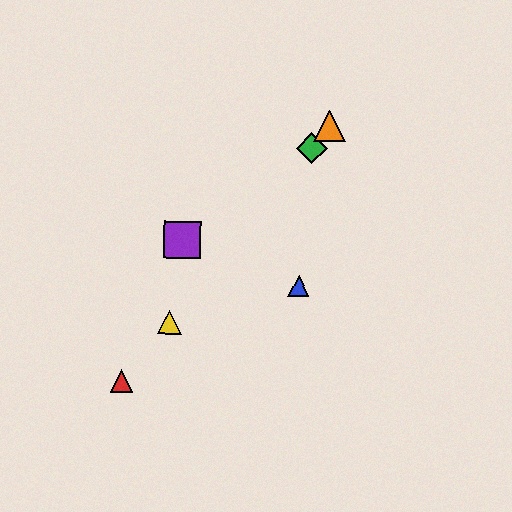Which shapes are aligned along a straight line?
The red triangle, the green diamond, the yellow triangle, the orange triangle are aligned along a straight line.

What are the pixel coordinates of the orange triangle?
The orange triangle is at (330, 126).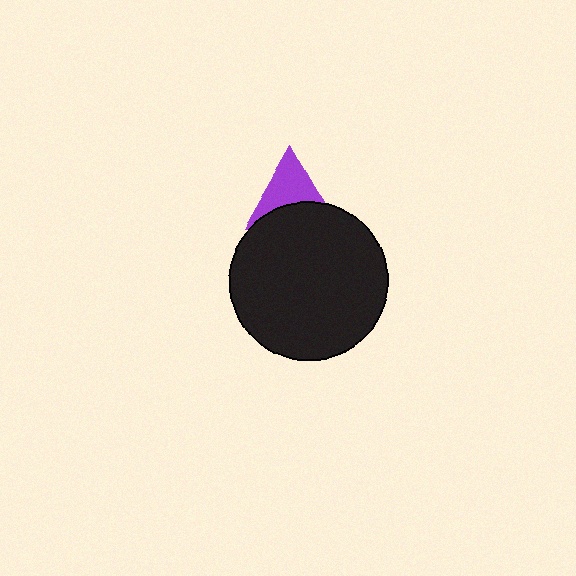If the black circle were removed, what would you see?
You would see the complete purple triangle.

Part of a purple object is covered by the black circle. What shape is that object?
It is a triangle.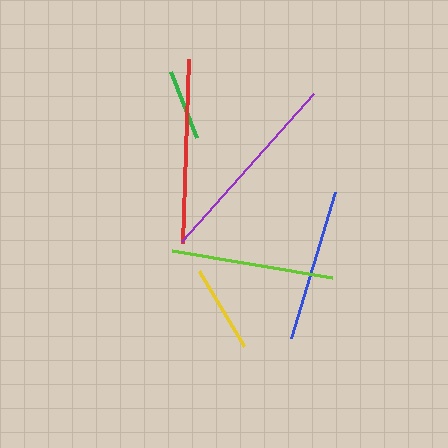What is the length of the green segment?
The green segment is approximately 71 pixels long.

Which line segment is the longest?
The purple line is the longest at approximately 198 pixels.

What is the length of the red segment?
The red segment is approximately 184 pixels long.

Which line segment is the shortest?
The green line is the shortest at approximately 71 pixels.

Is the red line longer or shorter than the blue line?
The red line is longer than the blue line.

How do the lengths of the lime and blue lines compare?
The lime and blue lines are approximately the same length.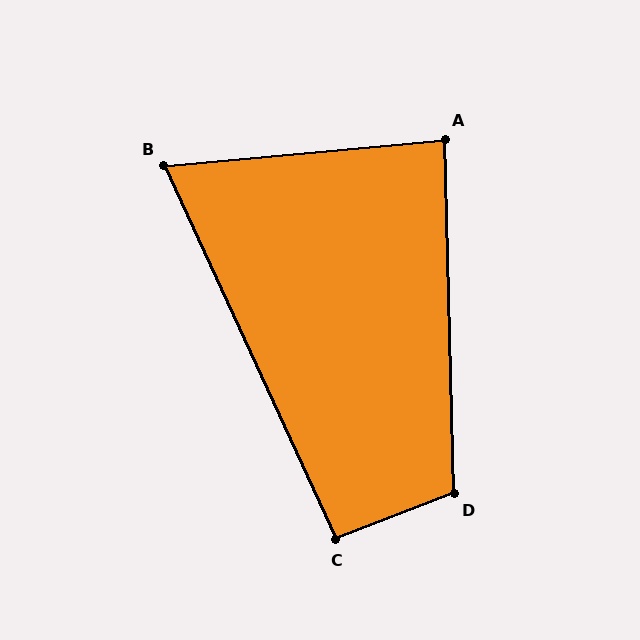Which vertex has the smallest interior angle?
B, at approximately 71 degrees.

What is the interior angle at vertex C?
Approximately 94 degrees (approximately right).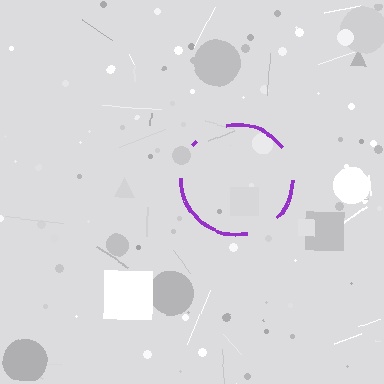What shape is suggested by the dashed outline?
The dashed outline suggests a circle.